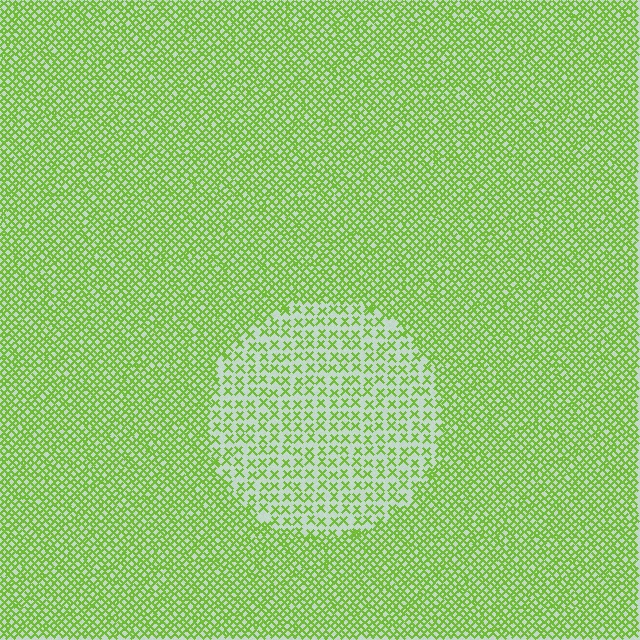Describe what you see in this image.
The image contains small lime elements arranged at two different densities. A circle-shaped region is visible where the elements are less densely packed than the surrounding area.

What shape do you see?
I see a circle.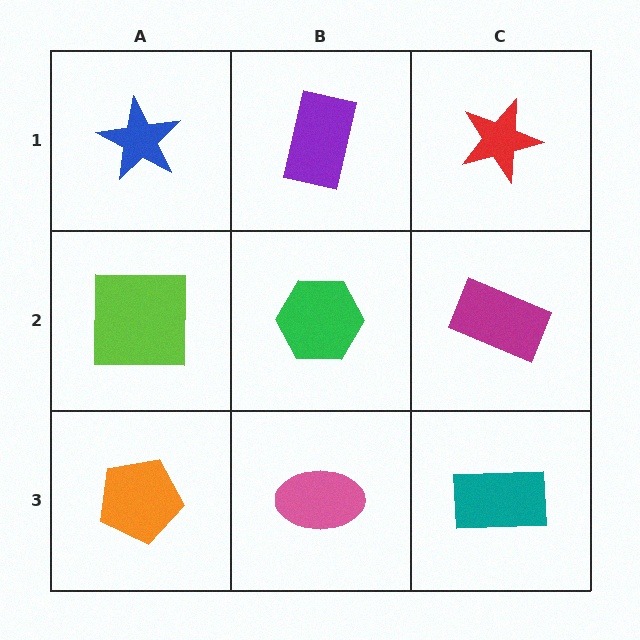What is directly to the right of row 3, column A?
A pink ellipse.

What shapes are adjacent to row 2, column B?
A purple rectangle (row 1, column B), a pink ellipse (row 3, column B), a lime square (row 2, column A), a magenta rectangle (row 2, column C).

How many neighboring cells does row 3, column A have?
2.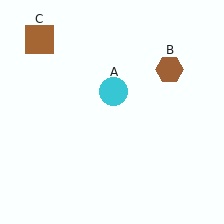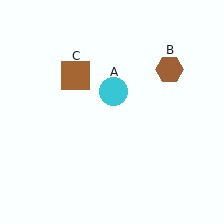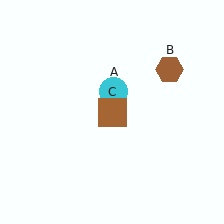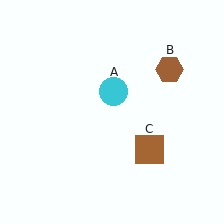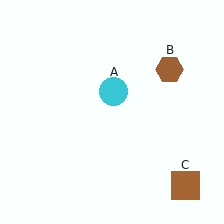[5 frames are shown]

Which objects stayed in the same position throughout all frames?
Cyan circle (object A) and brown hexagon (object B) remained stationary.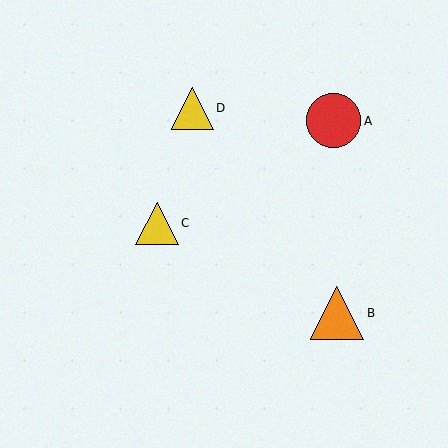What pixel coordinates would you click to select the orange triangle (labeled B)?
Click at (337, 313) to select the orange triangle B.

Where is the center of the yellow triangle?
The center of the yellow triangle is at (192, 108).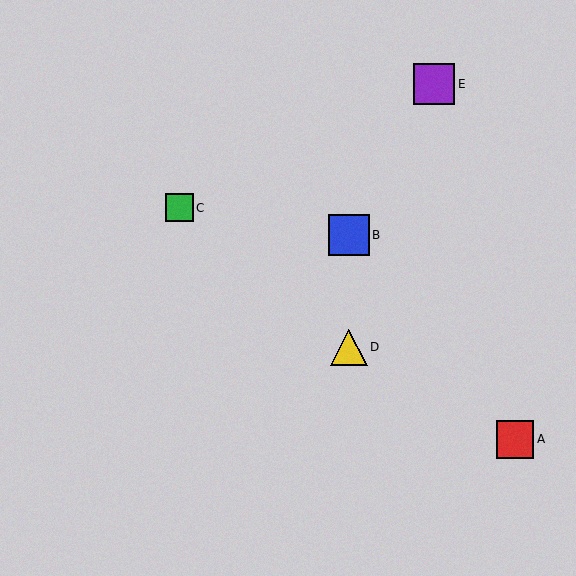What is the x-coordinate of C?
Object C is at x≈179.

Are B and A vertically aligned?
No, B is at x≈349 and A is at x≈515.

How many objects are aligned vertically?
2 objects (B, D) are aligned vertically.